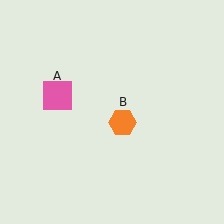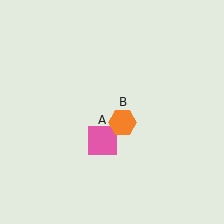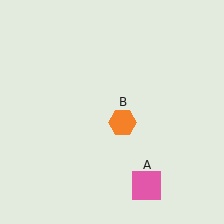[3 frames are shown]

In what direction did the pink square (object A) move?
The pink square (object A) moved down and to the right.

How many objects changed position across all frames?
1 object changed position: pink square (object A).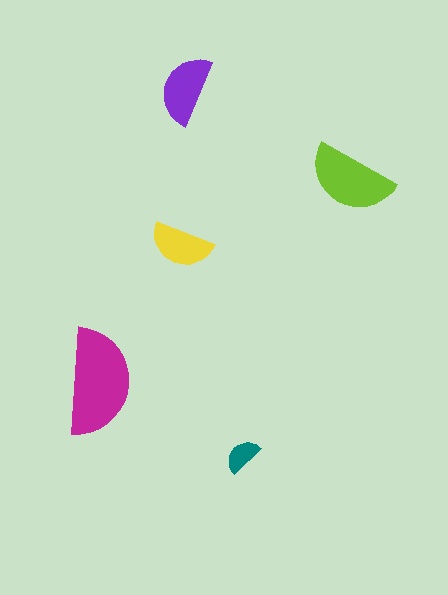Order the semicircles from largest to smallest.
the magenta one, the lime one, the purple one, the yellow one, the teal one.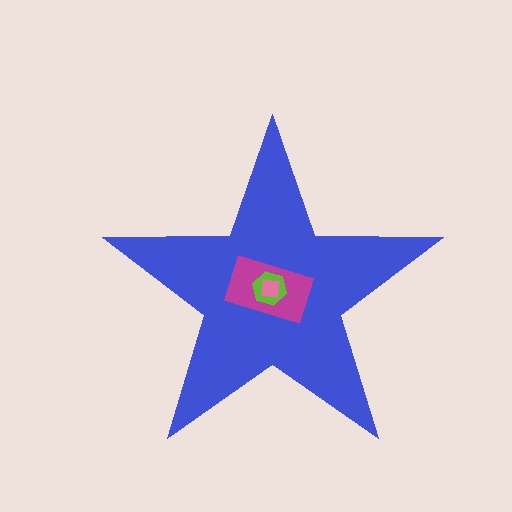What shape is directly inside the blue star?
The magenta rectangle.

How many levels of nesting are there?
4.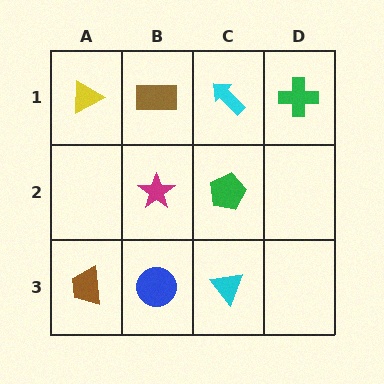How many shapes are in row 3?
3 shapes.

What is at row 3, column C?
A cyan triangle.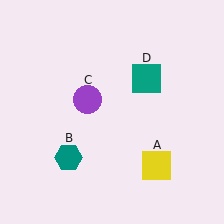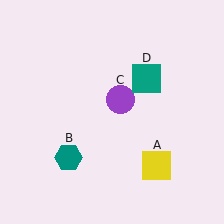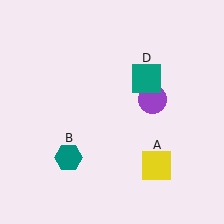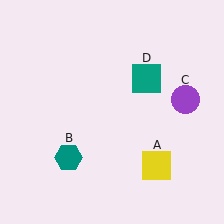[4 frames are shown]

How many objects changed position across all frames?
1 object changed position: purple circle (object C).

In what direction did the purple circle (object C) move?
The purple circle (object C) moved right.